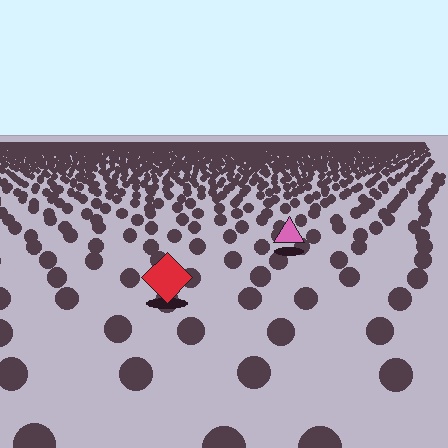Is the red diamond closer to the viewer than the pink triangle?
Yes. The red diamond is closer — you can tell from the texture gradient: the ground texture is coarser near it.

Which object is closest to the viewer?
The red diamond is closest. The texture marks near it are larger and more spread out.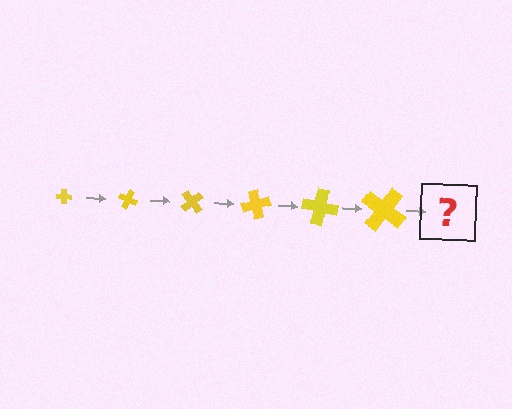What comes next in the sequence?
The next element should be a cross, larger than the previous one and rotated 150 degrees from the start.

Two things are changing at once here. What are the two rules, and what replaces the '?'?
The two rules are that the cross grows larger each step and it rotates 25 degrees each step. The '?' should be a cross, larger than the previous one and rotated 150 degrees from the start.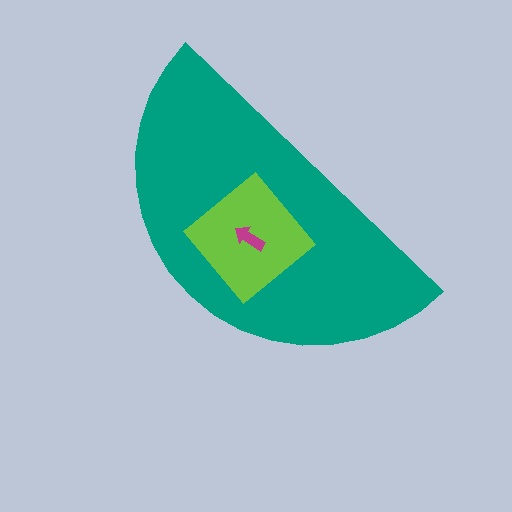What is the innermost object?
The magenta arrow.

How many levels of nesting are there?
3.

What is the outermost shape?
The teal semicircle.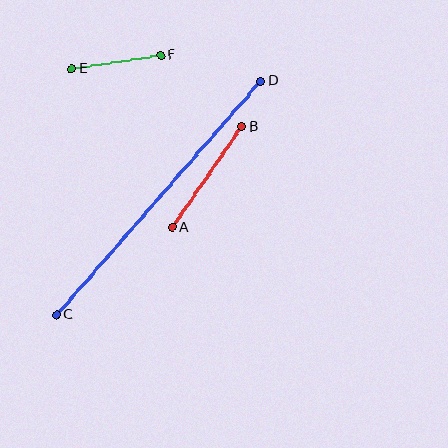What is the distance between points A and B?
The distance is approximately 122 pixels.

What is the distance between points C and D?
The distance is approximately 310 pixels.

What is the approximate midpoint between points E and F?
The midpoint is at approximately (116, 62) pixels.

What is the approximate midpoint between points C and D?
The midpoint is at approximately (159, 198) pixels.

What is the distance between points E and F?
The distance is approximately 90 pixels.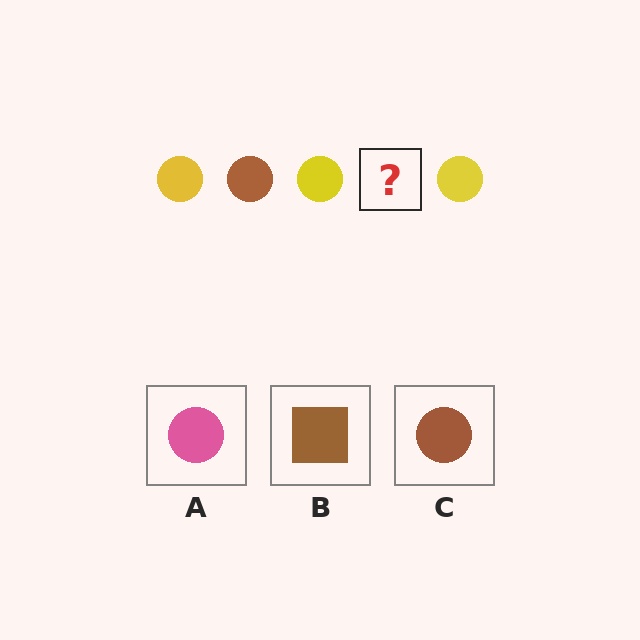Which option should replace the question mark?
Option C.